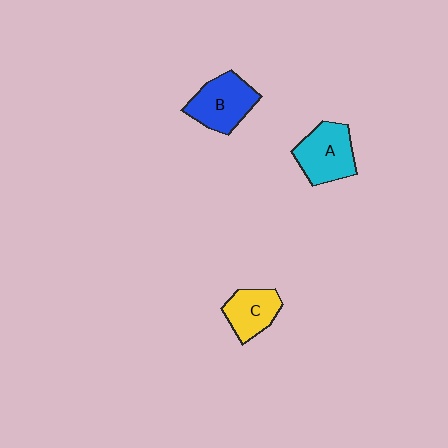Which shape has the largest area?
Shape A (cyan).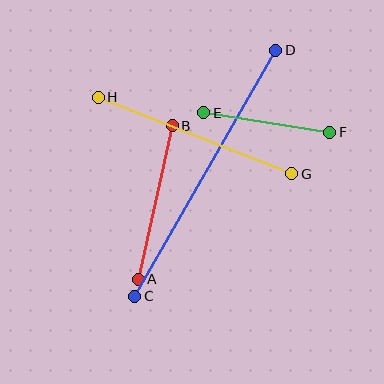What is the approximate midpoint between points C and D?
The midpoint is at approximately (205, 173) pixels.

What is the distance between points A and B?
The distance is approximately 157 pixels.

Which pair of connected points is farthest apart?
Points C and D are farthest apart.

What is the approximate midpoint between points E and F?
The midpoint is at approximately (267, 122) pixels.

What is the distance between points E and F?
The distance is approximately 128 pixels.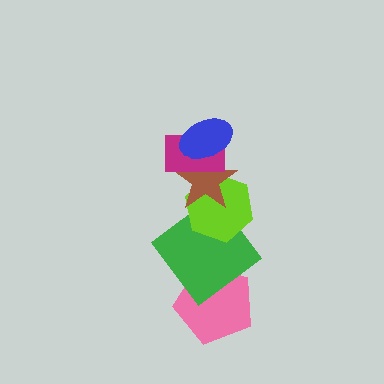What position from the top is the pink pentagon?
The pink pentagon is 6th from the top.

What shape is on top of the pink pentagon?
The green diamond is on top of the pink pentagon.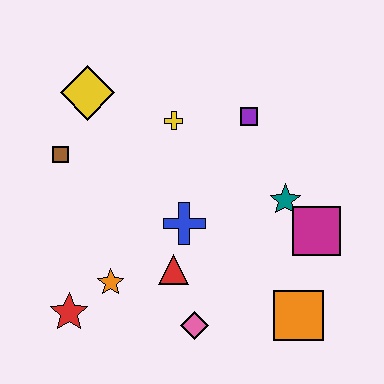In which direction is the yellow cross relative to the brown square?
The yellow cross is to the right of the brown square.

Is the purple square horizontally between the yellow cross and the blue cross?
No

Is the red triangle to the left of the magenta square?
Yes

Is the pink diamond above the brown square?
No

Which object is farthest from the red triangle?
The yellow diamond is farthest from the red triangle.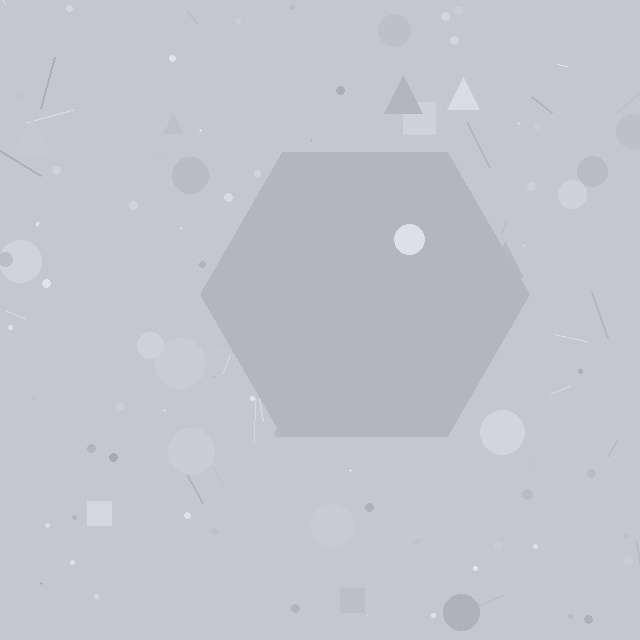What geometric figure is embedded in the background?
A hexagon is embedded in the background.